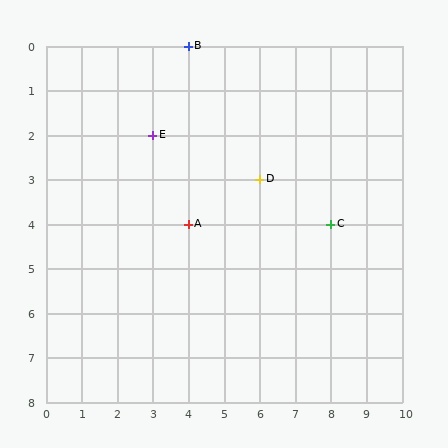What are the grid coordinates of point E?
Point E is at grid coordinates (3, 2).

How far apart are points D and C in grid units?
Points D and C are 2 columns and 1 row apart (about 2.2 grid units diagonally).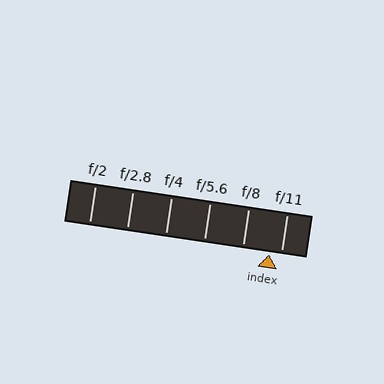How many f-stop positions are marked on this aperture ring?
There are 6 f-stop positions marked.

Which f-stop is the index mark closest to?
The index mark is closest to f/11.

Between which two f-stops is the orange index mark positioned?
The index mark is between f/8 and f/11.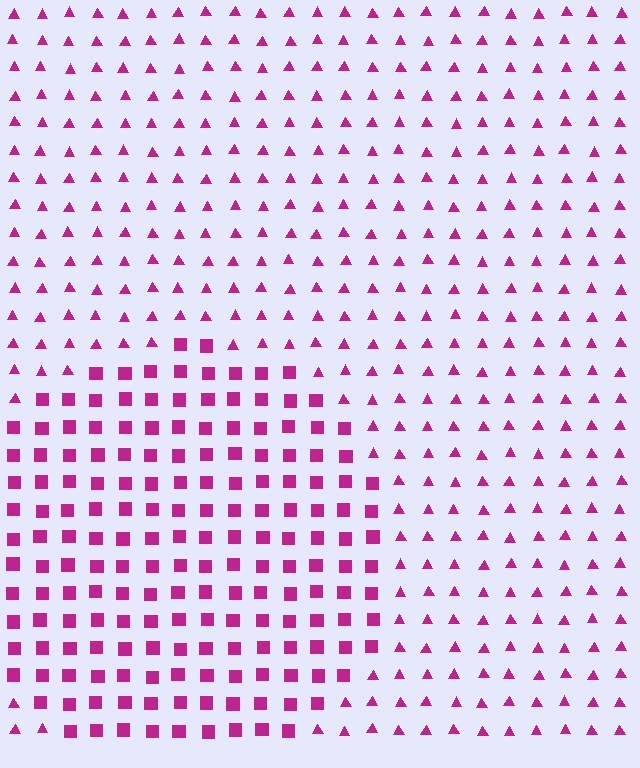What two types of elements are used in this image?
The image uses squares inside the circle region and triangles outside it.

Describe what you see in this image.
The image is filled with small magenta elements arranged in a uniform grid. A circle-shaped region contains squares, while the surrounding area contains triangles. The boundary is defined purely by the change in element shape.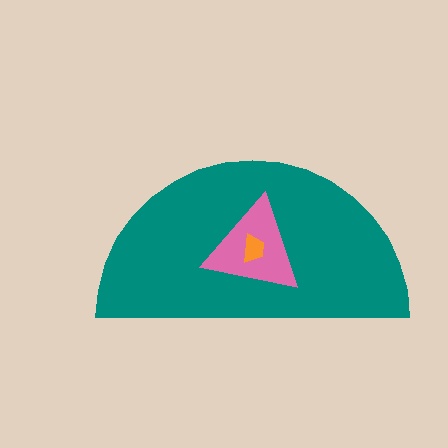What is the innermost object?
The orange trapezoid.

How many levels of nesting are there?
3.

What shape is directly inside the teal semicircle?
The pink triangle.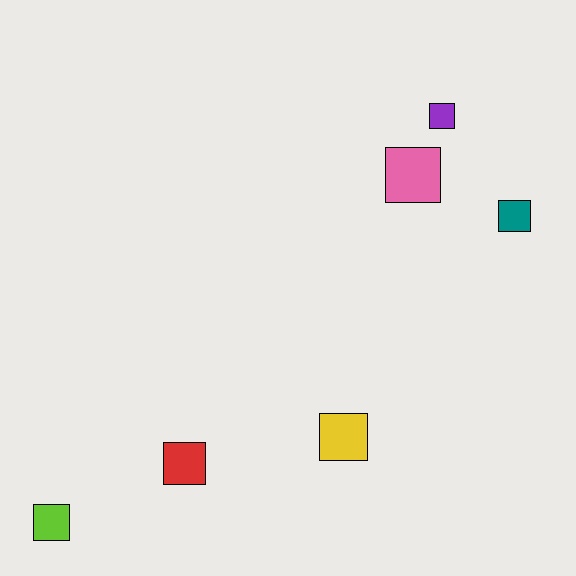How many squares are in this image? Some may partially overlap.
There are 6 squares.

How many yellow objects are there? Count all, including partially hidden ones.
There is 1 yellow object.